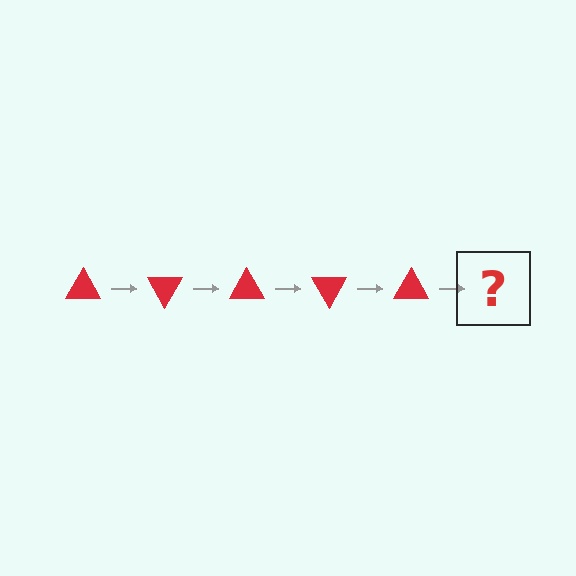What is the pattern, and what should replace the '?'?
The pattern is that the triangle rotates 60 degrees each step. The '?' should be a red triangle rotated 300 degrees.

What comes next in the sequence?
The next element should be a red triangle rotated 300 degrees.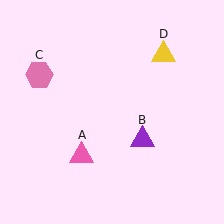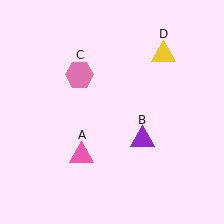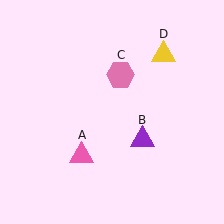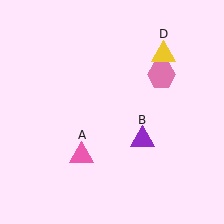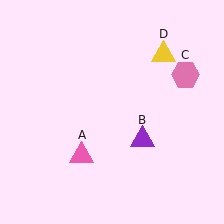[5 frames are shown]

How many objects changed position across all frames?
1 object changed position: pink hexagon (object C).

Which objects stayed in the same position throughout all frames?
Pink triangle (object A) and purple triangle (object B) and yellow triangle (object D) remained stationary.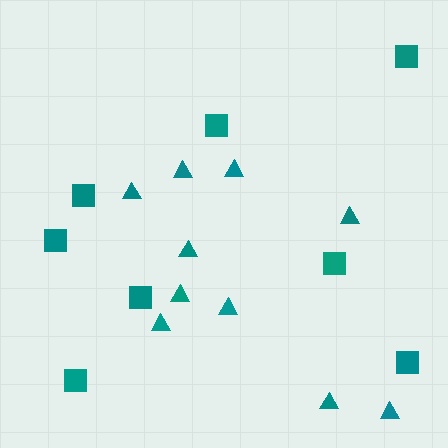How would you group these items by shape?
There are 2 groups: one group of triangles (10) and one group of squares (8).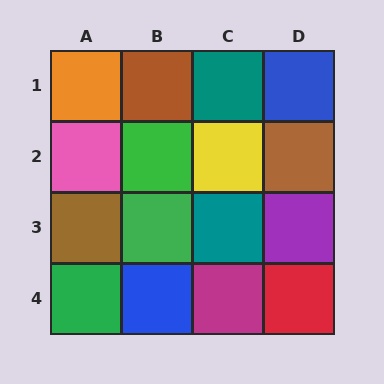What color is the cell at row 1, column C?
Teal.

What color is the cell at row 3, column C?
Teal.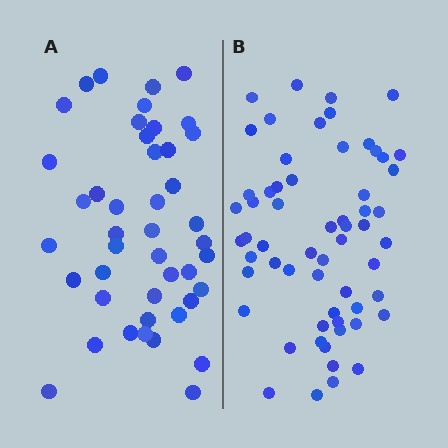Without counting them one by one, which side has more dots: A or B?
Region B (the right region) has more dots.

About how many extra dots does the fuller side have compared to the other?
Region B has approximately 15 more dots than region A.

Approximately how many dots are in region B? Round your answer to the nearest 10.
About 60 dots.